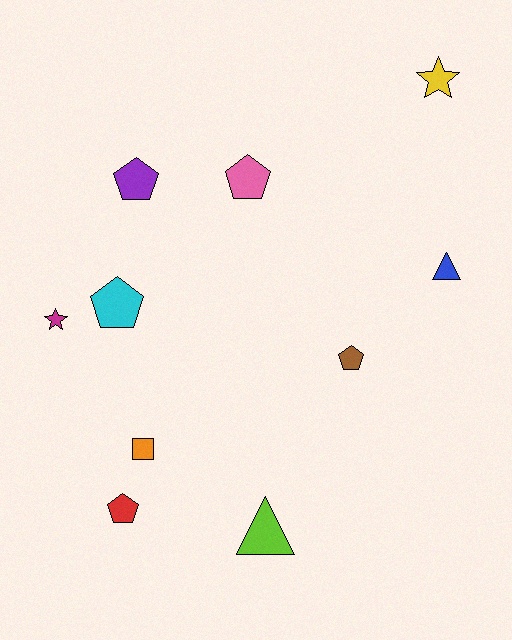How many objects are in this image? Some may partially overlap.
There are 10 objects.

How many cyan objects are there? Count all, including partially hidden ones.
There is 1 cyan object.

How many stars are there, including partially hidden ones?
There are 2 stars.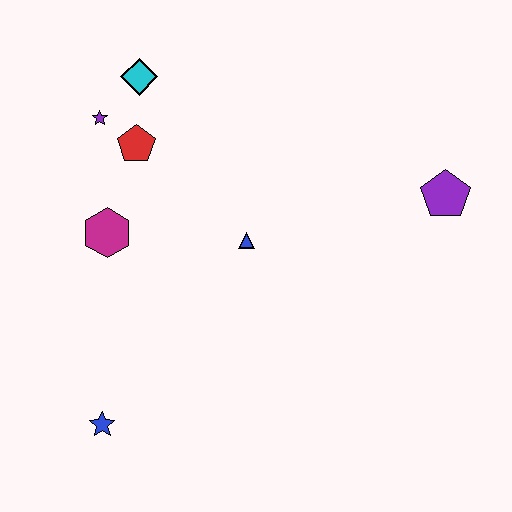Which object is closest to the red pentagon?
The purple star is closest to the red pentagon.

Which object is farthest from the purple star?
The purple pentagon is farthest from the purple star.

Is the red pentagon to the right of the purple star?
Yes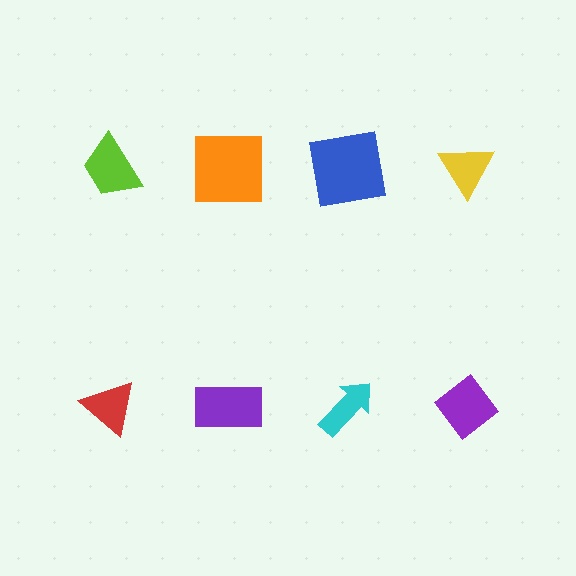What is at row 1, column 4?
A yellow triangle.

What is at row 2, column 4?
A purple diamond.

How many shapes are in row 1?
4 shapes.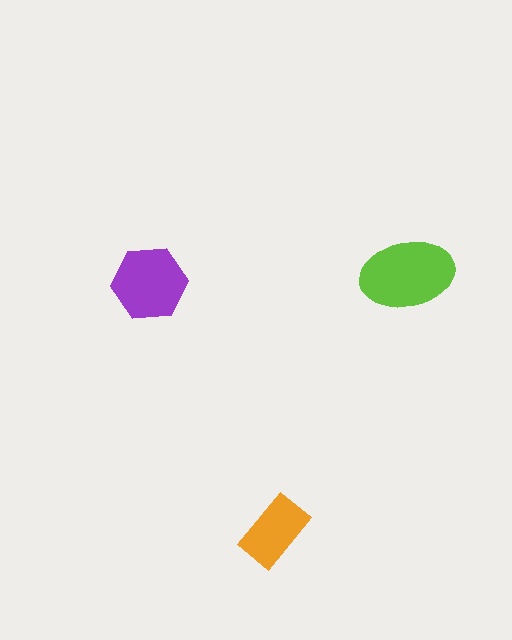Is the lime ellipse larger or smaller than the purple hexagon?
Larger.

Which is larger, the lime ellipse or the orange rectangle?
The lime ellipse.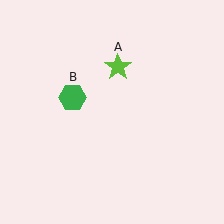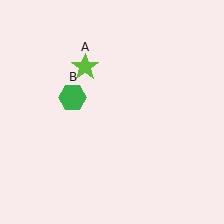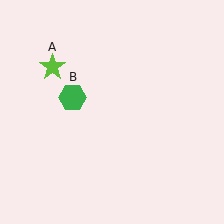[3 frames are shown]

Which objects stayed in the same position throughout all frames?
Green hexagon (object B) remained stationary.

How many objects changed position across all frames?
1 object changed position: lime star (object A).